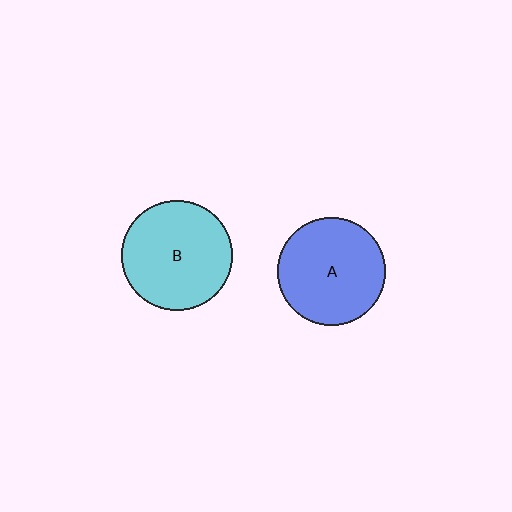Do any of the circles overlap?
No, none of the circles overlap.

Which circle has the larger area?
Circle B (cyan).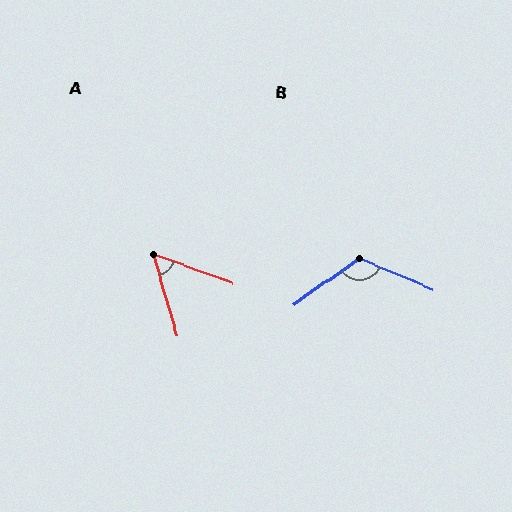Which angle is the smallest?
A, at approximately 54 degrees.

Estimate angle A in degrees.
Approximately 54 degrees.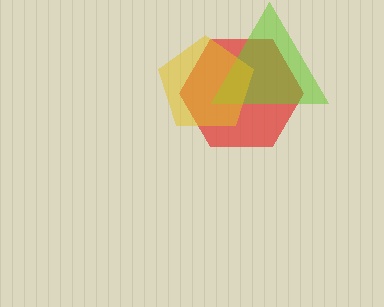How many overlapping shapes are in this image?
There are 3 overlapping shapes in the image.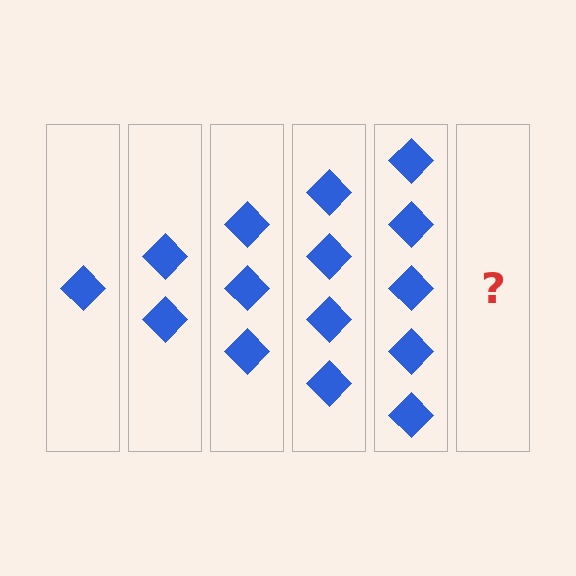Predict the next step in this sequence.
The next step is 6 diamonds.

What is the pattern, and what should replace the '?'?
The pattern is that each step adds one more diamond. The '?' should be 6 diamonds.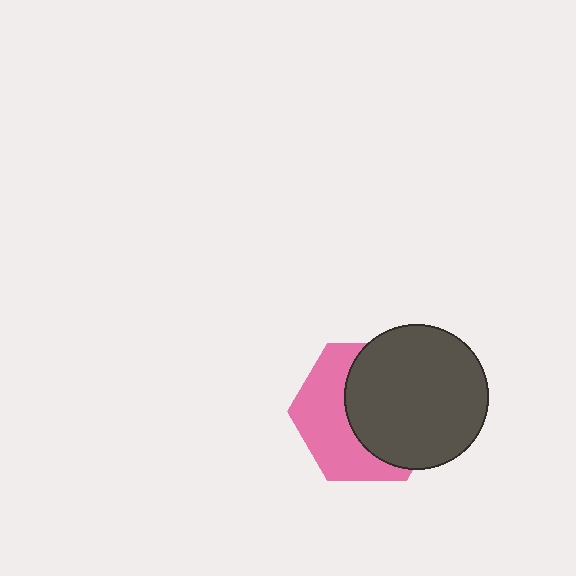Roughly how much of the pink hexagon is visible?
A small part of it is visible (roughly 45%).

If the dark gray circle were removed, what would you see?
You would see the complete pink hexagon.